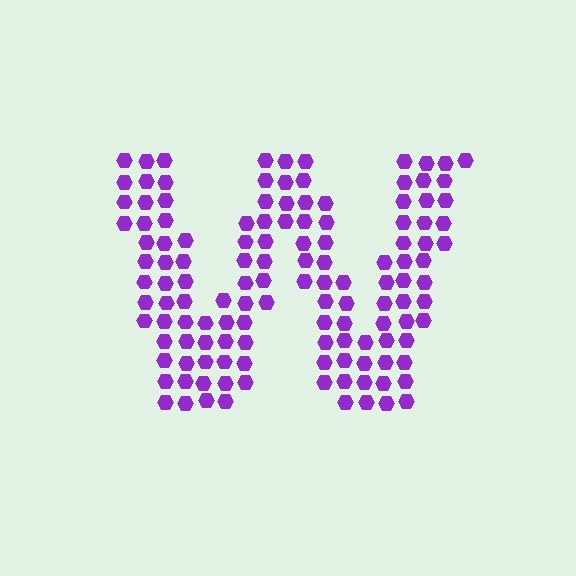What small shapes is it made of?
It is made of small hexagons.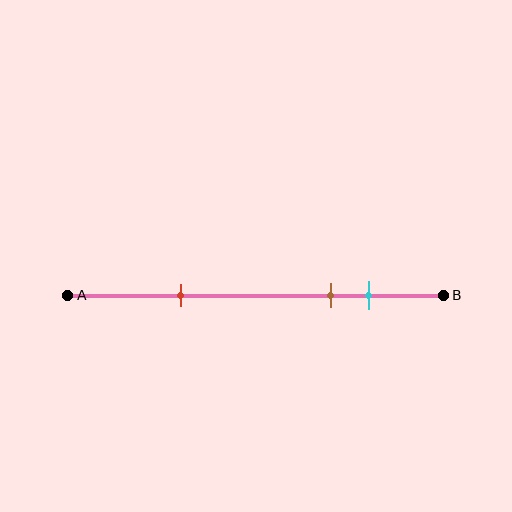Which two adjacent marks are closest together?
The brown and cyan marks are the closest adjacent pair.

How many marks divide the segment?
There are 3 marks dividing the segment.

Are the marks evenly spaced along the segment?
No, the marks are not evenly spaced.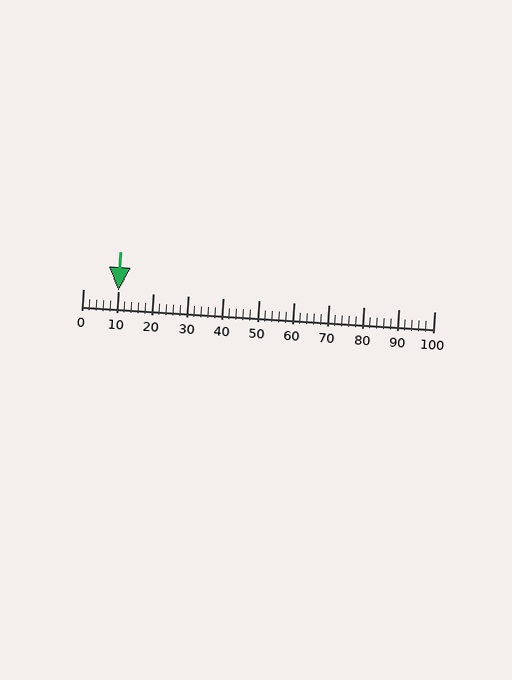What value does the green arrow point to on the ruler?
The green arrow points to approximately 10.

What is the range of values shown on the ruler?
The ruler shows values from 0 to 100.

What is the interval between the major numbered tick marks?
The major tick marks are spaced 10 units apart.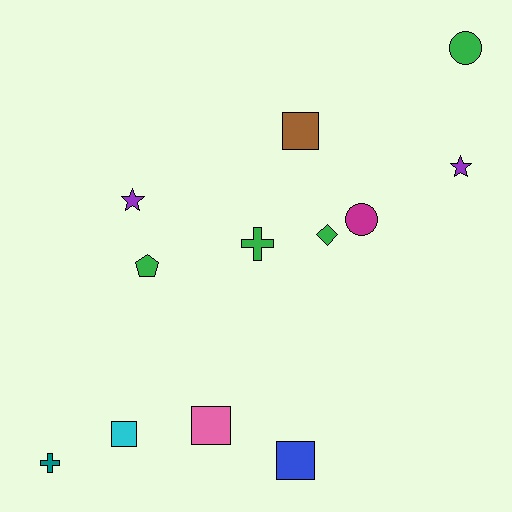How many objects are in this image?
There are 12 objects.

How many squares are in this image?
There are 4 squares.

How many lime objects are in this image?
There are no lime objects.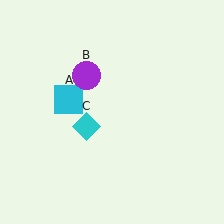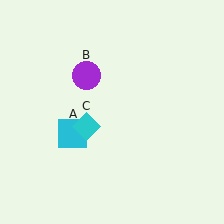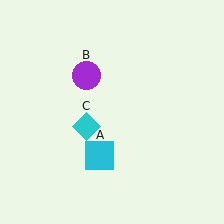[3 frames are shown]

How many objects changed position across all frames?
1 object changed position: cyan square (object A).